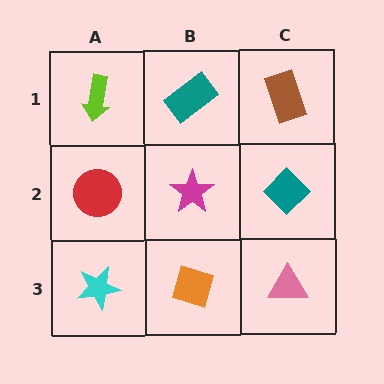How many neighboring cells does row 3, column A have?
2.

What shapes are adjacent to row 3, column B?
A magenta star (row 2, column B), a cyan star (row 3, column A), a pink triangle (row 3, column C).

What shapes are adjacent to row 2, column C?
A brown rectangle (row 1, column C), a pink triangle (row 3, column C), a magenta star (row 2, column B).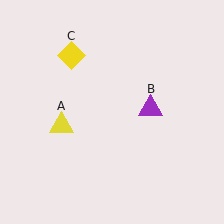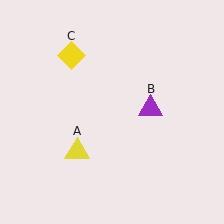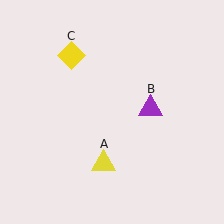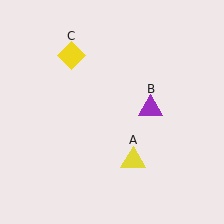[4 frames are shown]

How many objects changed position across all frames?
1 object changed position: yellow triangle (object A).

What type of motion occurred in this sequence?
The yellow triangle (object A) rotated counterclockwise around the center of the scene.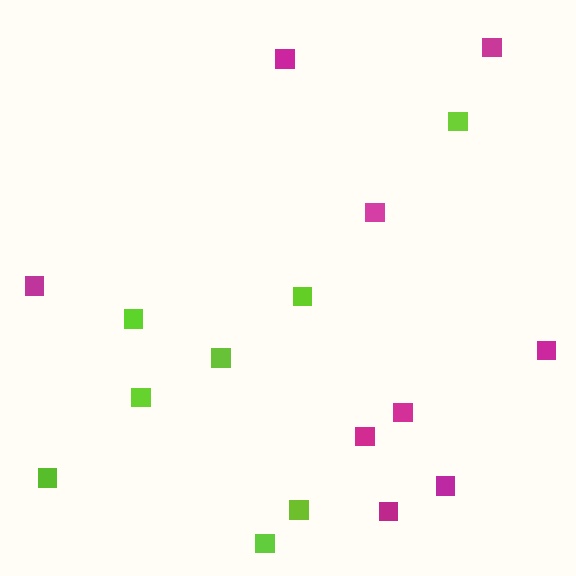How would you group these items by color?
There are 2 groups: one group of magenta squares (9) and one group of lime squares (8).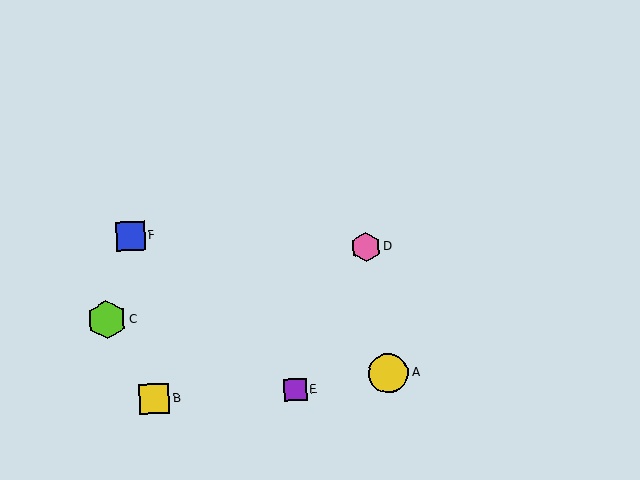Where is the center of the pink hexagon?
The center of the pink hexagon is at (366, 247).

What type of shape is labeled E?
Shape E is a purple square.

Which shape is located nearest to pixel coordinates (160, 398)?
The yellow square (labeled B) at (154, 399) is nearest to that location.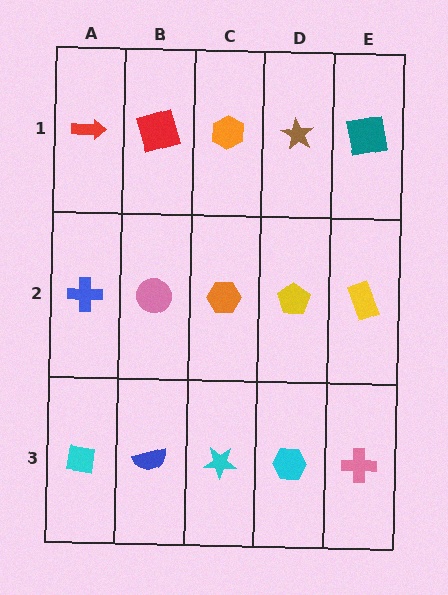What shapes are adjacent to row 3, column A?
A blue cross (row 2, column A), a blue semicircle (row 3, column B).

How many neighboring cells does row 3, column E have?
2.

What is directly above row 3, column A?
A blue cross.